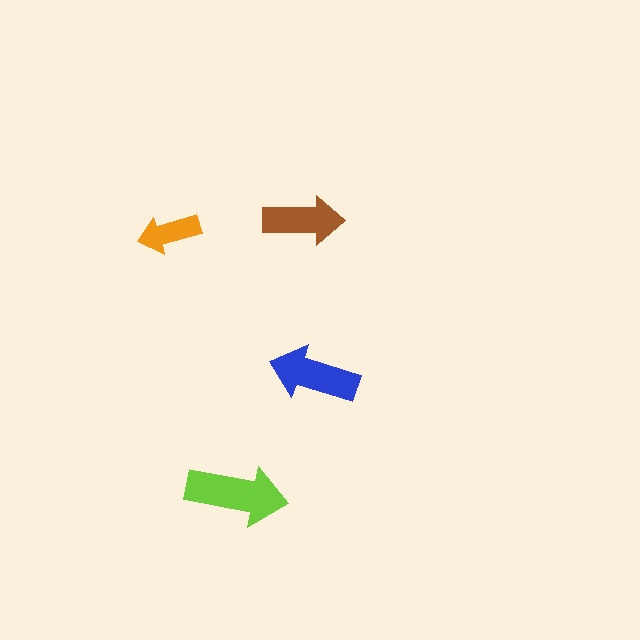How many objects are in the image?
There are 4 objects in the image.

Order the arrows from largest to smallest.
the lime one, the blue one, the brown one, the orange one.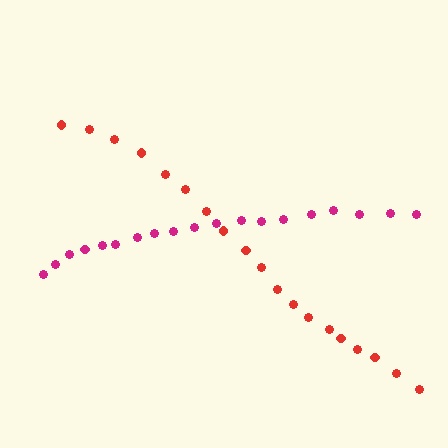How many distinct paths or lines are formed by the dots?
There are 2 distinct paths.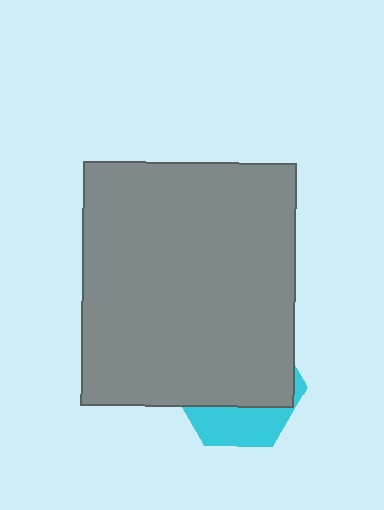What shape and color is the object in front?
The object in front is a gray rectangle.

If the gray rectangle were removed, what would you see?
You would see the complete cyan hexagon.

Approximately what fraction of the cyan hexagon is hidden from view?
Roughly 69% of the cyan hexagon is hidden behind the gray rectangle.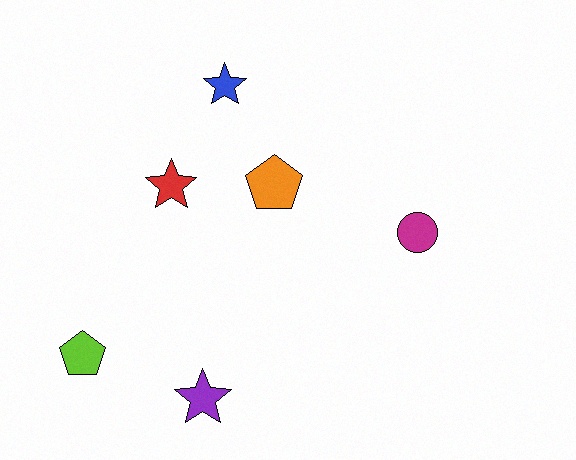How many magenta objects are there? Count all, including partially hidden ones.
There is 1 magenta object.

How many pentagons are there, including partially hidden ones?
There are 2 pentagons.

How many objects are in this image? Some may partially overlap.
There are 6 objects.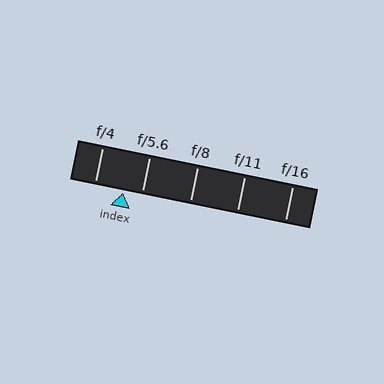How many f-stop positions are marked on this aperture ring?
There are 5 f-stop positions marked.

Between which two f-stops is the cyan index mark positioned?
The index mark is between f/4 and f/5.6.